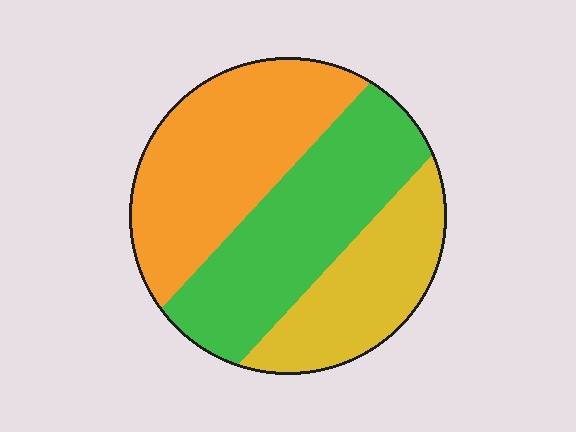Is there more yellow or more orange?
Orange.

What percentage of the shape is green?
Green covers about 35% of the shape.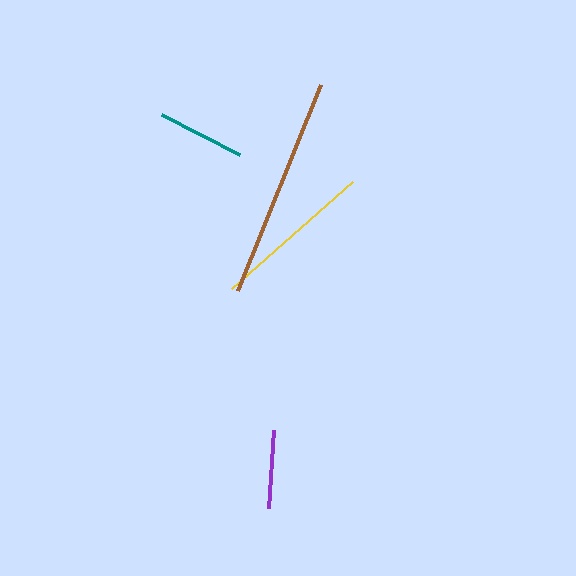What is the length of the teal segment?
The teal segment is approximately 87 pixels long.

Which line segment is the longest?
The brown line is the longest at approximately 222 pixels.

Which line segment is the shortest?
The purple line is the shortest at approximately 78 pixels.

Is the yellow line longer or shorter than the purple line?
The yellow line is longer than the purple line.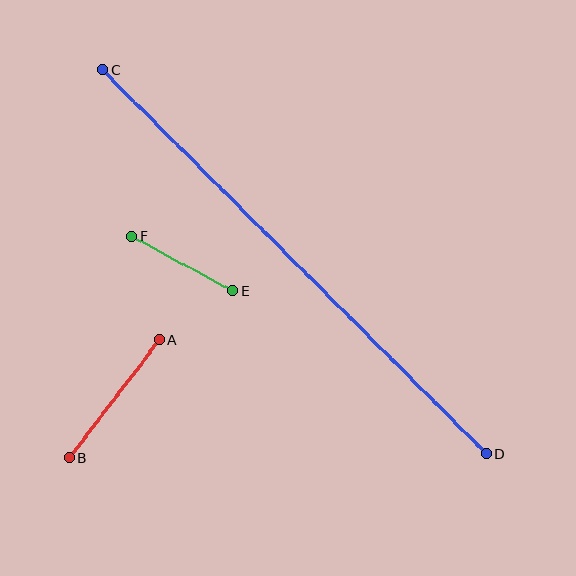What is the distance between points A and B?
The distance is approximately 149 pixels.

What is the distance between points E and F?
The distance is approximately 115 pixels.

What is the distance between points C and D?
The distance is approximately 543 pixels.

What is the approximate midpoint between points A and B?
The midpoint is at approximately (114, 399) pixels.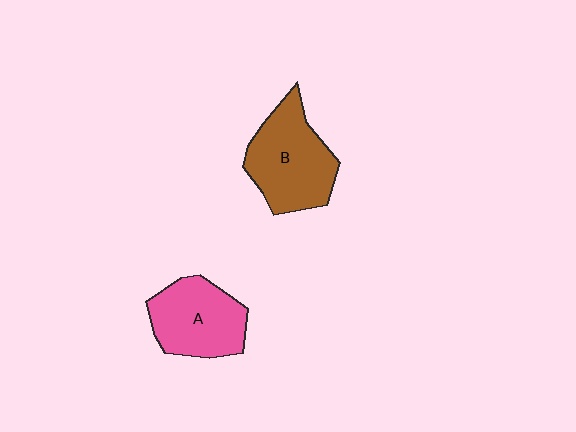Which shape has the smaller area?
Shape A (pink).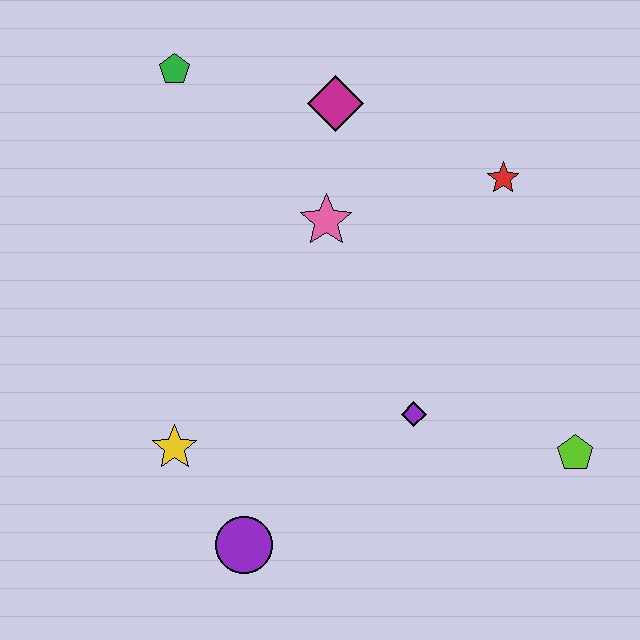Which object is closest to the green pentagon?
The magenta diamond is closest to the green pentagon.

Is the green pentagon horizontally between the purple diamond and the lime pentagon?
No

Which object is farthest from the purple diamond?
The green pentagon is farthest from the purple diamond.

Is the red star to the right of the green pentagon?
Yes